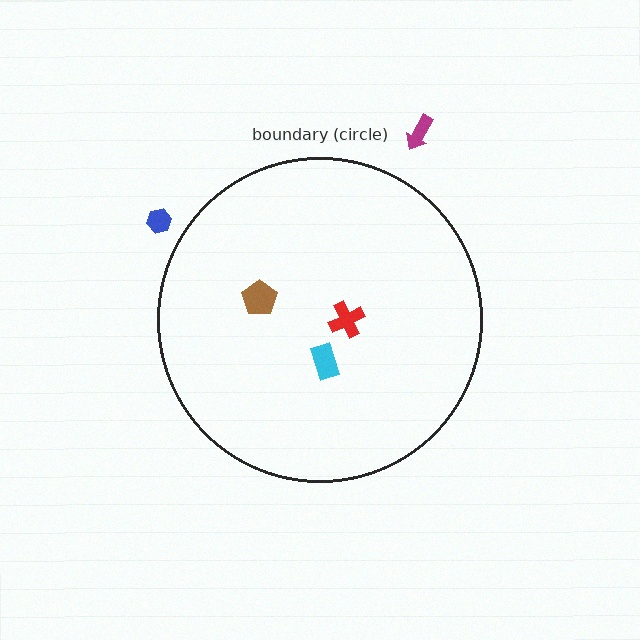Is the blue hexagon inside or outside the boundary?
Outside.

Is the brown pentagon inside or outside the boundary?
Inside.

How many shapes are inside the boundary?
3 inside, 2 outside.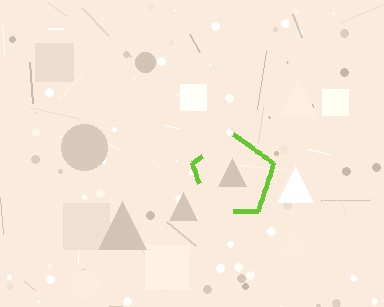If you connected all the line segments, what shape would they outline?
They would outline a pentagon.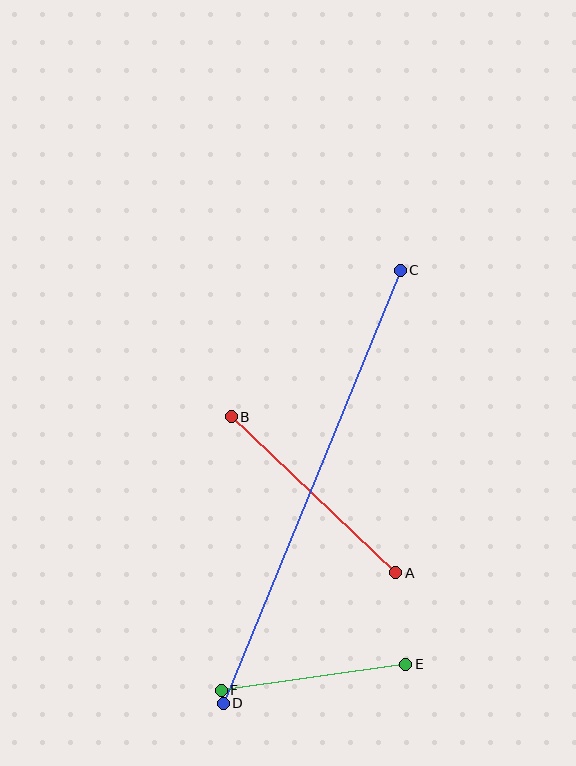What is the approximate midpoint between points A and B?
The midpoint is at approximately (313, 495) pixels.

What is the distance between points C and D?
The distance is approximately 468 pixels.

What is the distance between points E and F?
The distance is approximately 186 pixels.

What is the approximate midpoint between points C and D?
The midpoint is at approximately (312, 487) pixels.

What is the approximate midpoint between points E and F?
The midpoint is at approximately (314, 677) pixels.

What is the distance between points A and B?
The distance is approximately 227 pixels.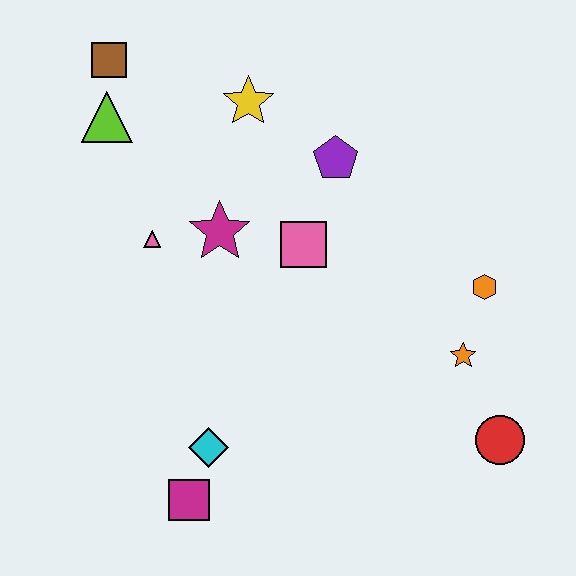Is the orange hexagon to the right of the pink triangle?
Yes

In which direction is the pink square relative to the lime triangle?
The pink square is to the right of the lime triangle.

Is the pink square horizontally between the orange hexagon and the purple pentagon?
No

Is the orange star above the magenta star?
No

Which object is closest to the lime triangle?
The brown square is closest to the lime triangle.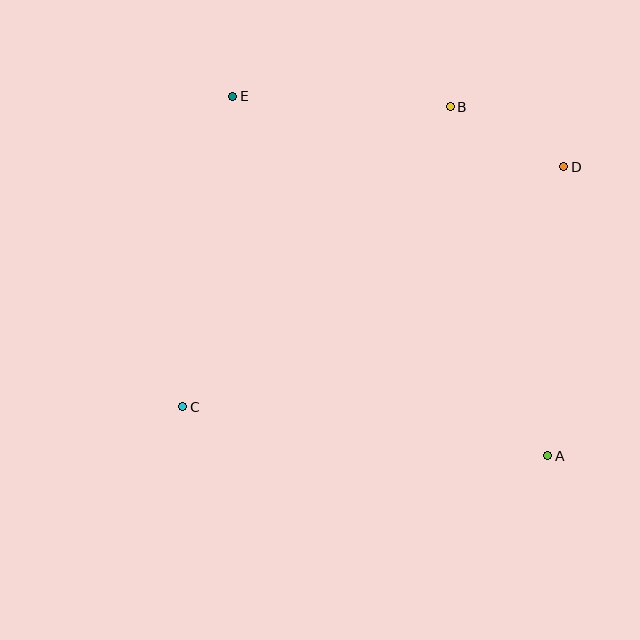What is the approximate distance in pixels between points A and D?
The distance between A and D is approximately 290 pixels.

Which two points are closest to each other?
Points B and D are closest to each other.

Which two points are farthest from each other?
Points A and E are farthest from each other.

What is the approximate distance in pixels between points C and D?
The distance between C and D is approximately 451 pixels.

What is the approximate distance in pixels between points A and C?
The distance between A and C is approximately 369 pixels.